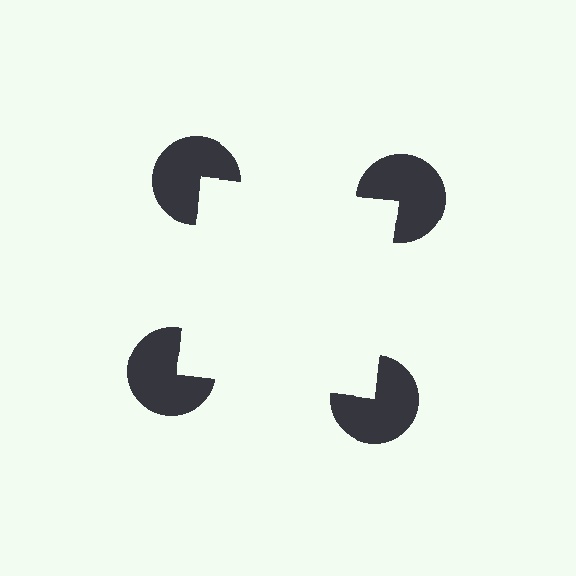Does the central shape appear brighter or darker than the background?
It typically appears slightly brighter than the background, even though no actual brightness change is drawn.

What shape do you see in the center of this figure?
An illusory square — its edges are inferred from the aligned wedge cuts in the pac-man discs, not physically drawn.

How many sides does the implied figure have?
4 sides.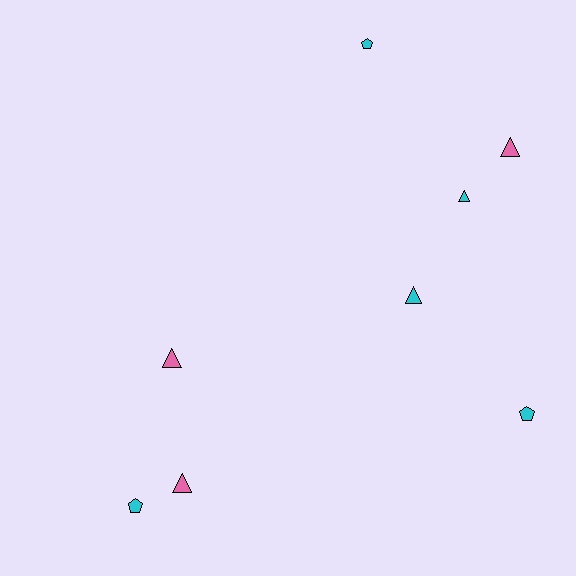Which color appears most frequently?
Cyan, with 5 objects.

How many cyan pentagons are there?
There are 3 cyan pentagons.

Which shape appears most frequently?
Triangle, with 5 objects.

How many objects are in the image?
There are 8 objects.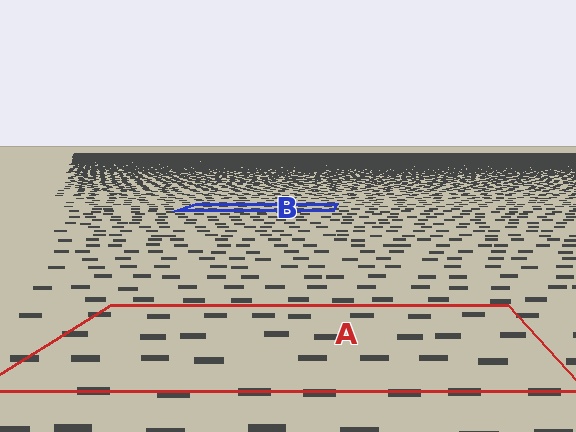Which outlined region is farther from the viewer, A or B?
Region B is farther from the viewer — the texture elements inside it appear smaller and more densely packed.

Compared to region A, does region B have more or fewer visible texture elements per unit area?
Region B has more texture elements per unit area — they are packed more densely because it is farther away.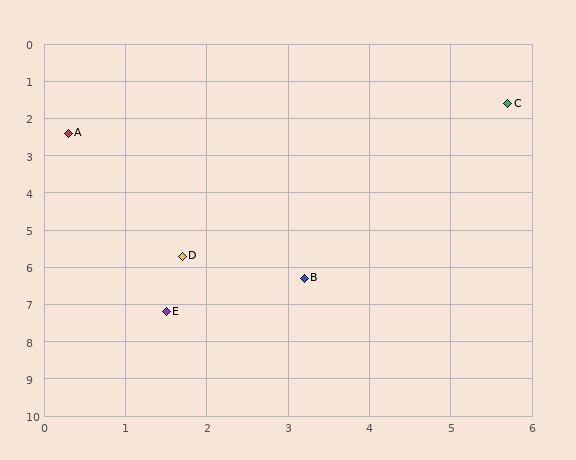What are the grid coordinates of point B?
Point B is at approximately (3.2, 6.3).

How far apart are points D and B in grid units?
Points D and B are about 1.6 grid units apart.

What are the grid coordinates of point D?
Point D is at approximately (1.7, 5.7).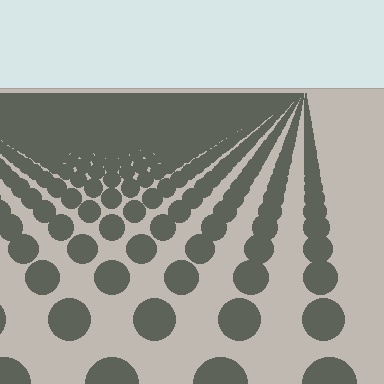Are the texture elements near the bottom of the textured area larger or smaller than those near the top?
Larger. Near the bottom, elements are closer to the viewer and appear at a bigger on-screen size.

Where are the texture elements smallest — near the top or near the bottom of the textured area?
Near the top.